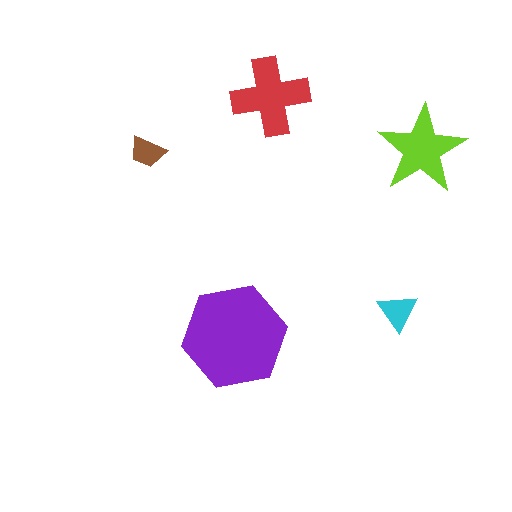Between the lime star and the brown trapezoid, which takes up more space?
The lime star.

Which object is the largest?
The purple hexagon.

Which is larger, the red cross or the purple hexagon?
The purple hexagon.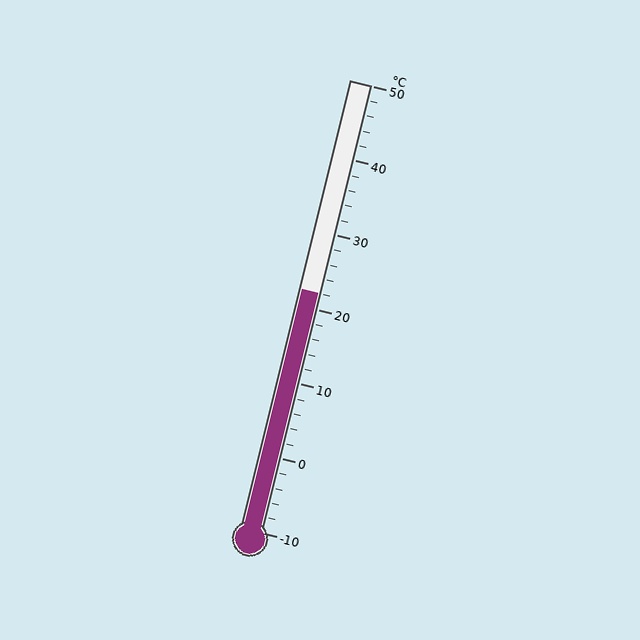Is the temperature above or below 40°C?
The temperature is below 40°C.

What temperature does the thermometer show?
The thermometer shows approximately 22°C.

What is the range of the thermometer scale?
The thermometer scale ranges from -10°C to 50°C.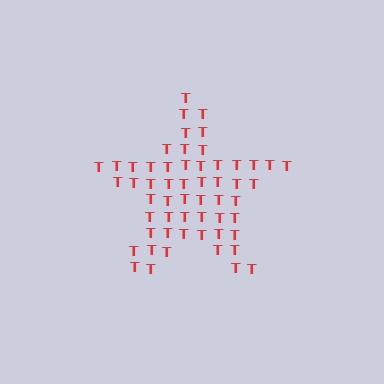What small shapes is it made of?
It is made of small letter T's.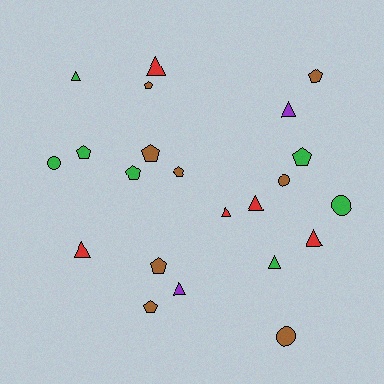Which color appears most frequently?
Brown, with 8 objects.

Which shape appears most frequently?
Pentagon, with 9 objects.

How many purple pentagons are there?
There are no purple pentagons.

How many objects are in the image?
There are 22 objects.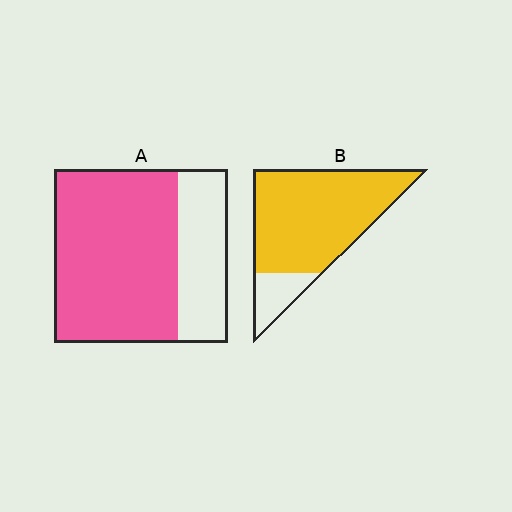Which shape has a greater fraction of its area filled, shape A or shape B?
Shape B.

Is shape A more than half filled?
Yes.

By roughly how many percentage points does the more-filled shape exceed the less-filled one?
By roughly 15 percentage points (B over A).